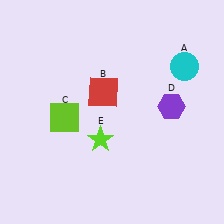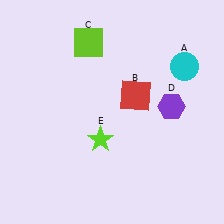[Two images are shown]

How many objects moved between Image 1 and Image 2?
2 objects moved between the two images.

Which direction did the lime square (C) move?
The lime square (C) moved up.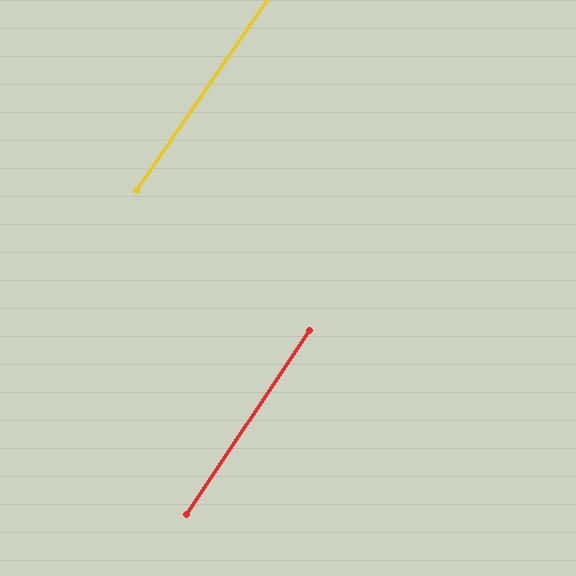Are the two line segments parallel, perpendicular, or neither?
Parallel — their directions differ by only 0.4°.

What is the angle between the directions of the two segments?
Approximately 0 degrees.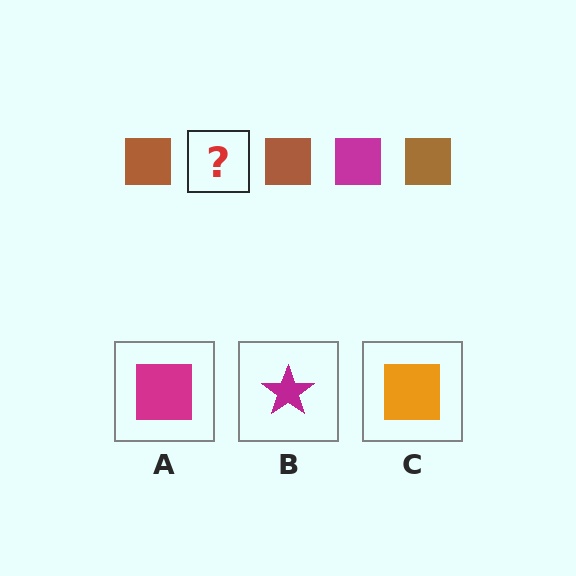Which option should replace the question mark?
Option A.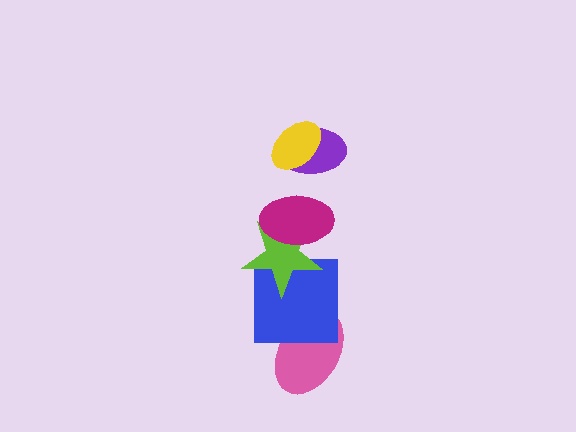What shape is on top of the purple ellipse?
The yellow ellipse is on top of the purple ellipse.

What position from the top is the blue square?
The blue square is 5th from the top.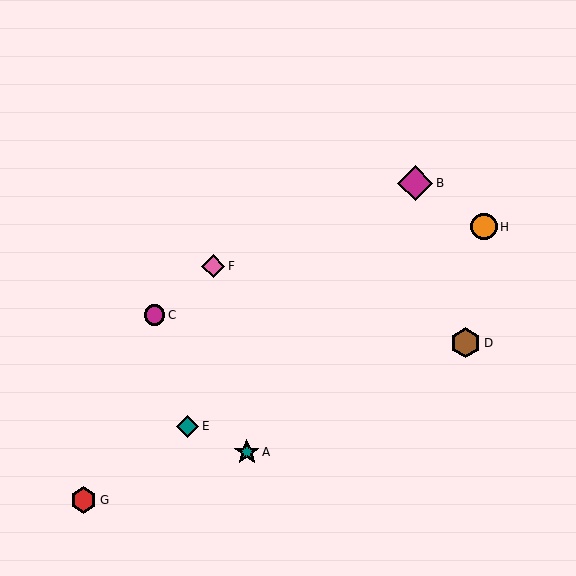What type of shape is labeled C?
Shape C is a magenta circle.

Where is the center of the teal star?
The center of the teal star is at (247, 452).